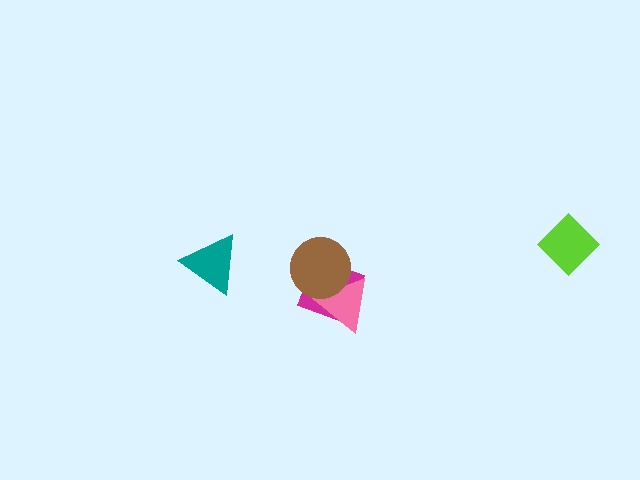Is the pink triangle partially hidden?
Yes, it is partially covered by another shape.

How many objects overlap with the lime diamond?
0 objects overlap with the lime diamond.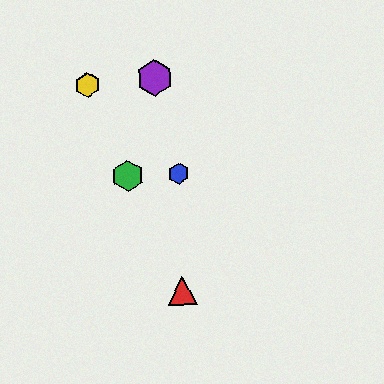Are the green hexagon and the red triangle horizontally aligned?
No, the green hexagon is at y≈176 and the red triangle is at y≈290.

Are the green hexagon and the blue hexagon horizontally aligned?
Yes, both are at y≈176.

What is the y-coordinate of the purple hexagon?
The purple hexagon is at y≈78.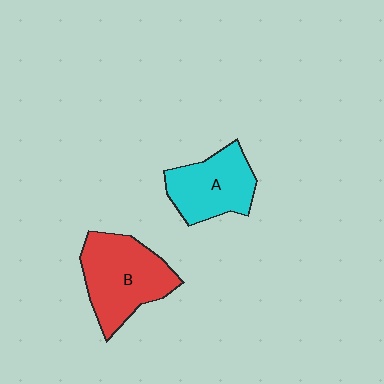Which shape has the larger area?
Shape B (red).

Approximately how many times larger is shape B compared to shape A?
Approximately 1.3 times.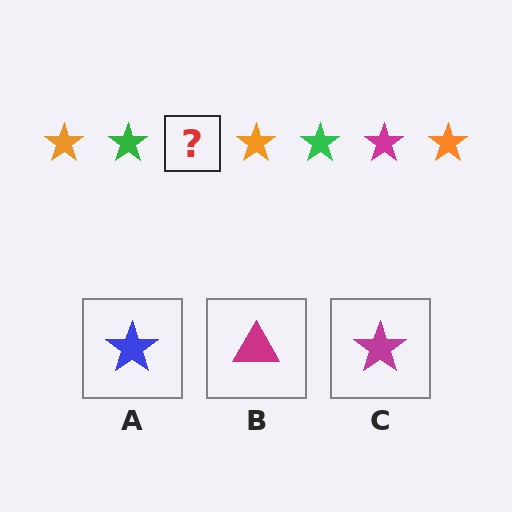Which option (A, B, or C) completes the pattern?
C.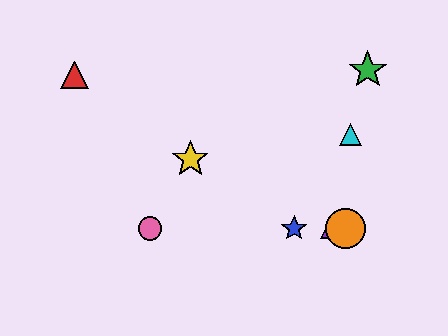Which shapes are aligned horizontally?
The blue star, the purple triangle, the orange circle, the pink circle are aligned horizontally.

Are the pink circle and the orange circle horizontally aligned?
Yes, both are at y≈229.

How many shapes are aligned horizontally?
4 shapes (the blue star, the purple triangle, the orange circle, the pink circle) are aligned horizontally.